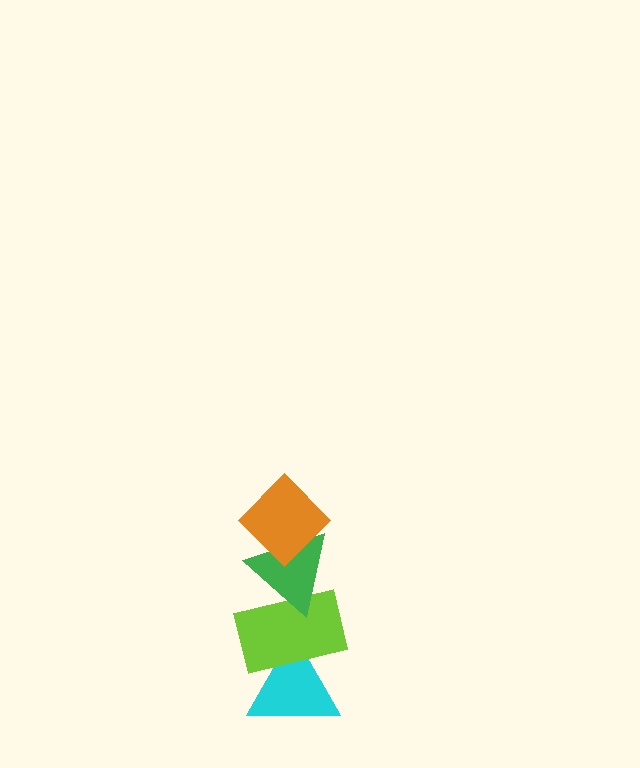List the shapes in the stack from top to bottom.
From top to bottom: the orange diamond, the green triangle, the lime rectangle, the cyan triangle.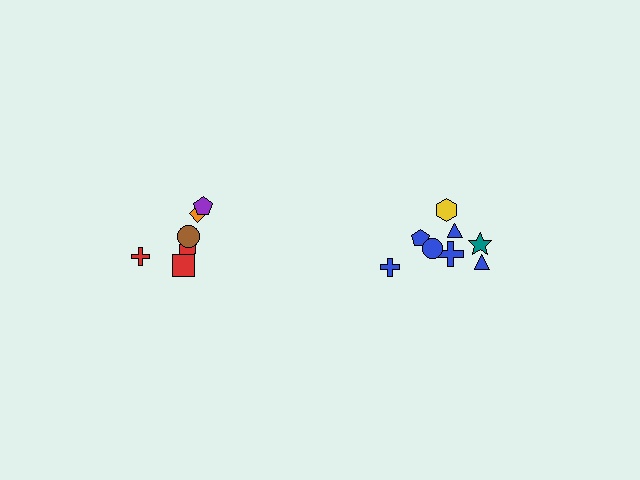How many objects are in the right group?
There are 8 objects.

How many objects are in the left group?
There are 6 objects.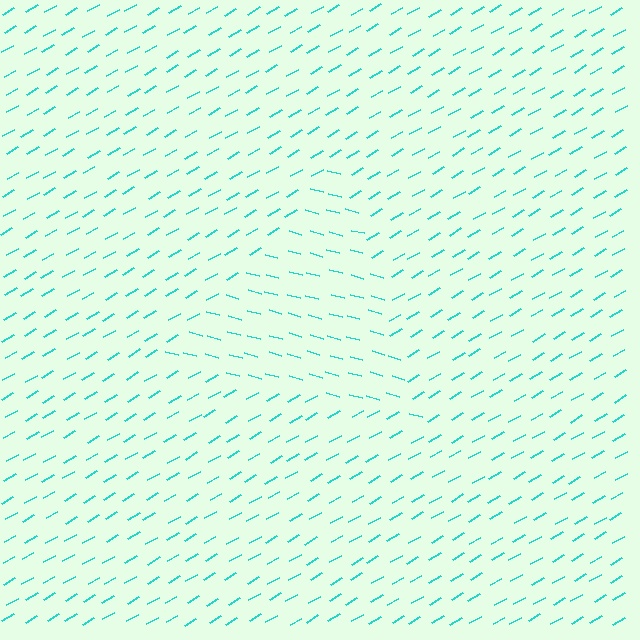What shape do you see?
I see a triangle.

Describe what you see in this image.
The image is filled with small cyan line segments. A triangle region in the image has lines oriented differently from the surrounding lines, creating a visible texture boundary.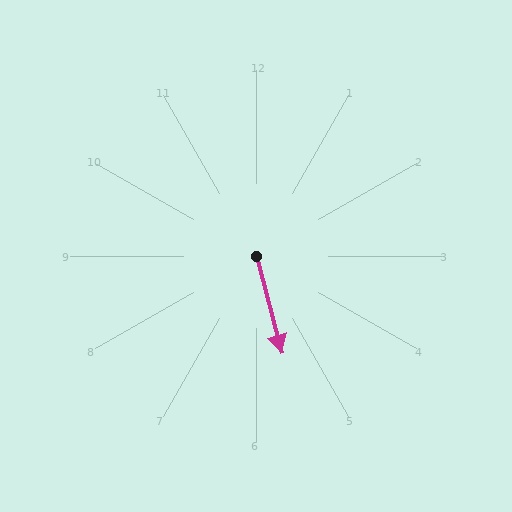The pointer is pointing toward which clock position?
Roughly 5 o'clock.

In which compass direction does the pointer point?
South.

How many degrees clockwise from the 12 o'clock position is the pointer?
Approximately 165 degrees.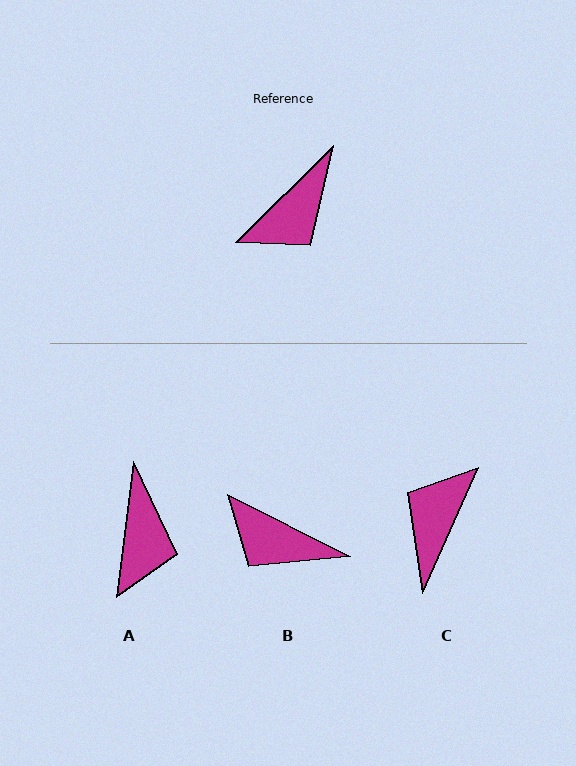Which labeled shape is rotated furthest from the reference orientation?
C, about 158 degrees away.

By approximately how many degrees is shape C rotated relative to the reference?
Approximately 158 degrees clockwise.